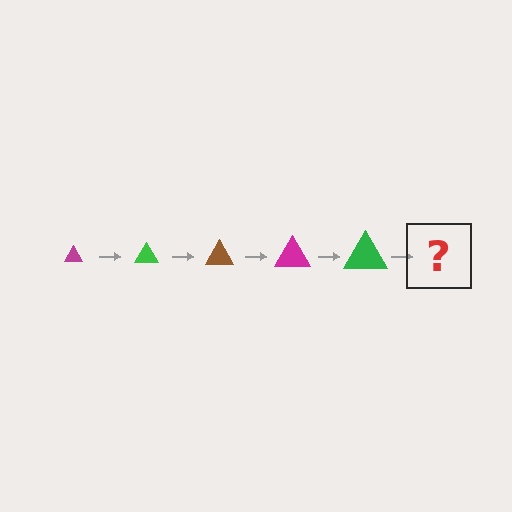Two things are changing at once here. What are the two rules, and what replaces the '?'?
The two rules are that the triangle grows larger each step and the color cycles through magenta, green, and brown. The '?' should be a brown triangle, larger than the previous one.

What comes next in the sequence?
The next element should be a brown triangle, larger than the previous one.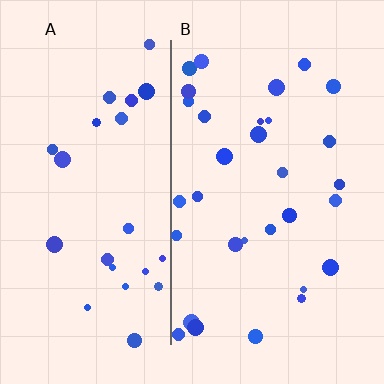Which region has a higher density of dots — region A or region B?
B (the right).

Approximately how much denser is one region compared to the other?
Approximately 1.2× — region B over region A.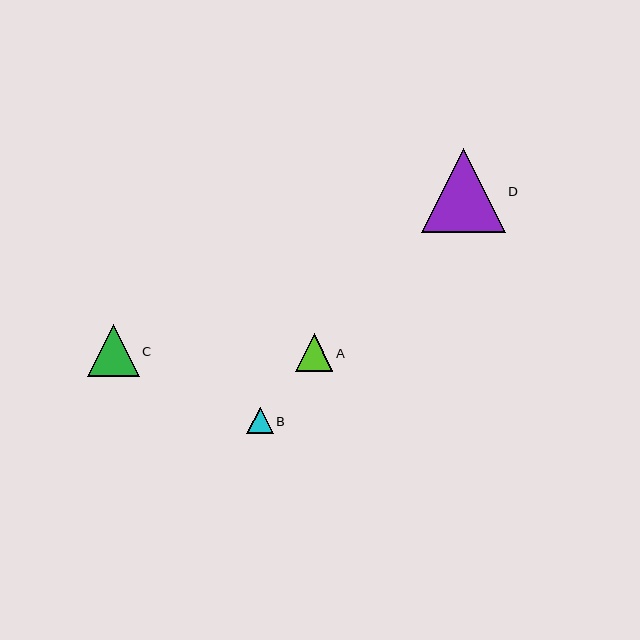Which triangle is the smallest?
Triangle B is the smallest with a size of approximately 26 pixels.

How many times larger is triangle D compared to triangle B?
Triangle D is approximately 3.2 times the size of triangle B.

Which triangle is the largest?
Triangle D is the largest with a size of approximately 84 pixels.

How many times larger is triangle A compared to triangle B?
Triangle A is approximately 1.4 times the size of triangle B.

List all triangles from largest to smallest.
From largest to smallest: D, C, A, B.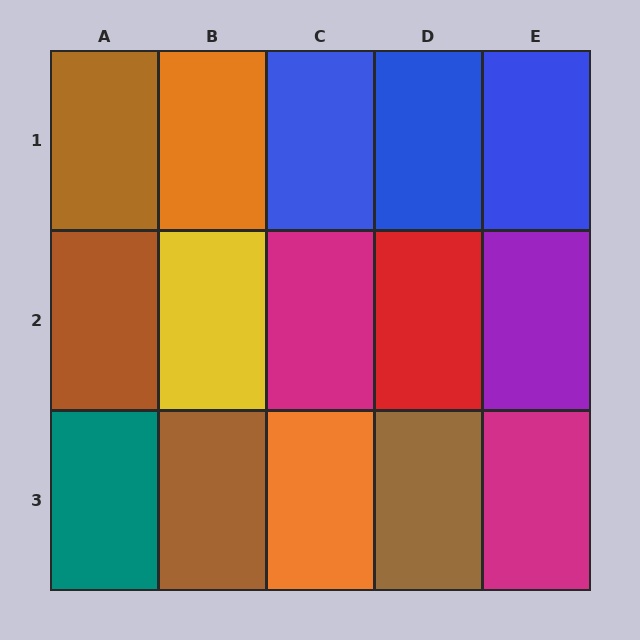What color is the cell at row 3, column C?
Orange.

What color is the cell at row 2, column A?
Brown.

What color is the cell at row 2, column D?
Red.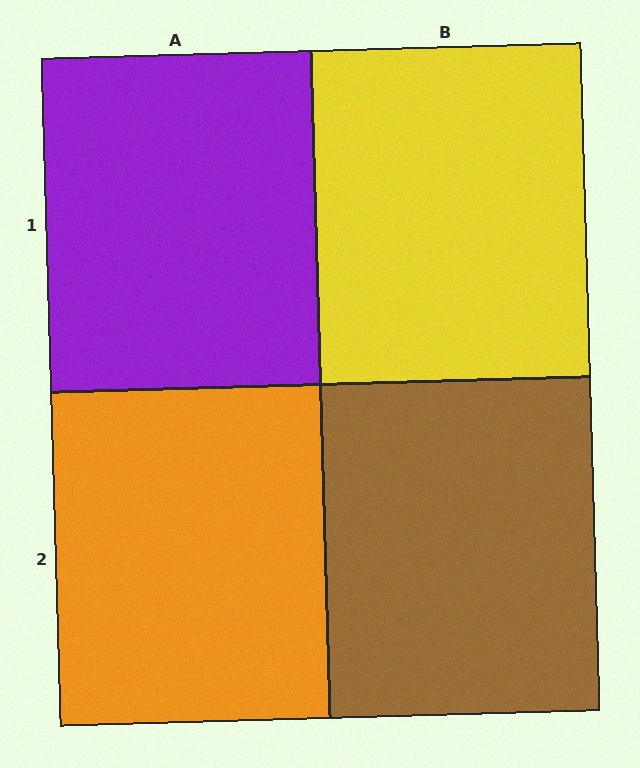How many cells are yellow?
1 cell is yellow.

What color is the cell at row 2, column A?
Orange.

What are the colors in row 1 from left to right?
Purple, yellow.